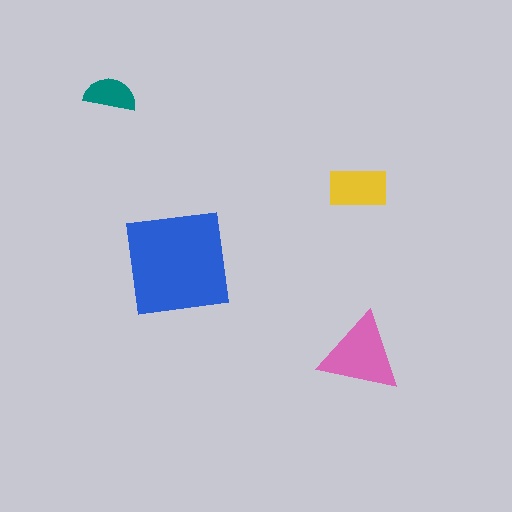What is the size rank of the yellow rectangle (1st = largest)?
3rd.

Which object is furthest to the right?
The pink triangle is rightmost.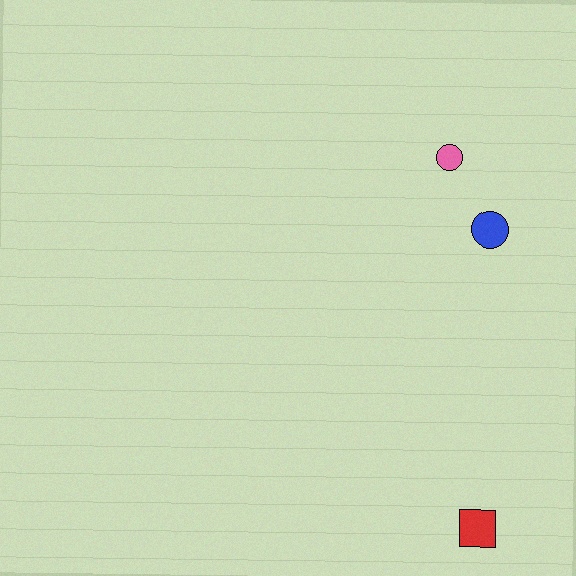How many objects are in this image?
There are 3 objects.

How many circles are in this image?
There are 2 circles.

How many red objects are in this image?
There is 1 red object.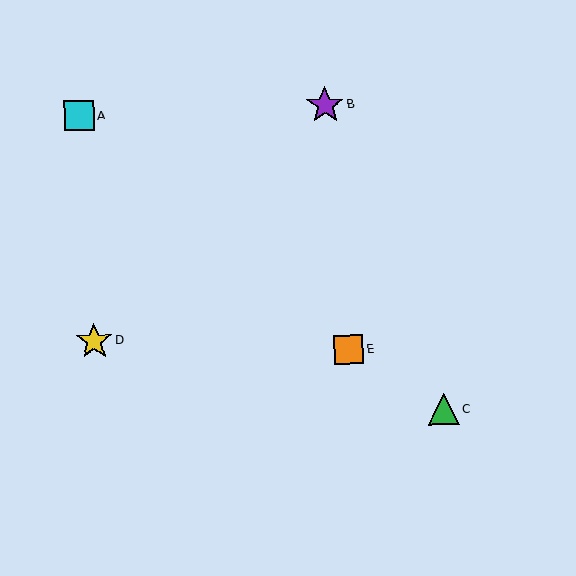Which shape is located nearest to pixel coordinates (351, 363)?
The orange square (labeled E) at (349, 350) is nearest to that location.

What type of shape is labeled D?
Shape D is a yellow star.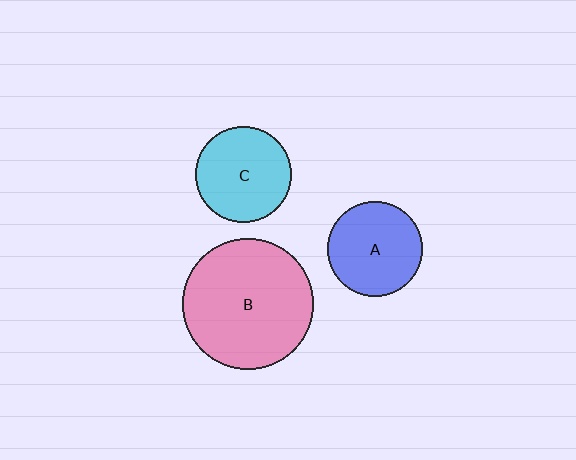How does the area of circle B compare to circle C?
Approximately 1.9 times.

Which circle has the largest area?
Circle B (pink).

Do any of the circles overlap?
No, none of the circles overlap.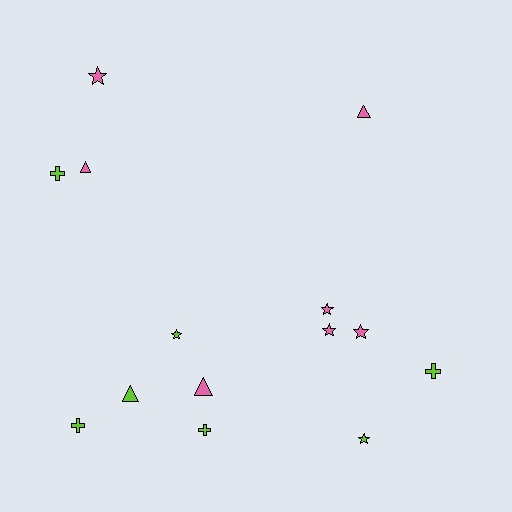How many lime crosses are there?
There are 4 lime crosses.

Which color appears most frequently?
Pink, with 7 objects.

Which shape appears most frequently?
Star, with 6 objects.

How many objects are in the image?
There are 14 objects.